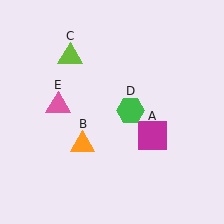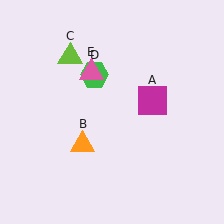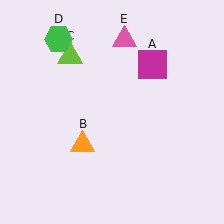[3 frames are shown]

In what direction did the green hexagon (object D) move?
The green hexagon (object D) moved up and to the left.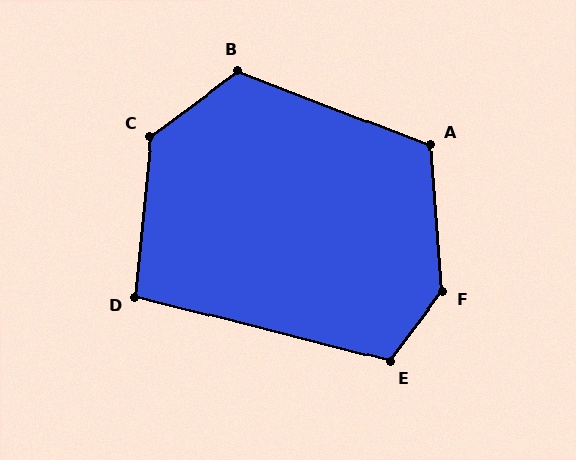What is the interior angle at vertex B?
Approximately 123 degrees (obtuse).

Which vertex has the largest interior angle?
F, at approximately 138 degrees.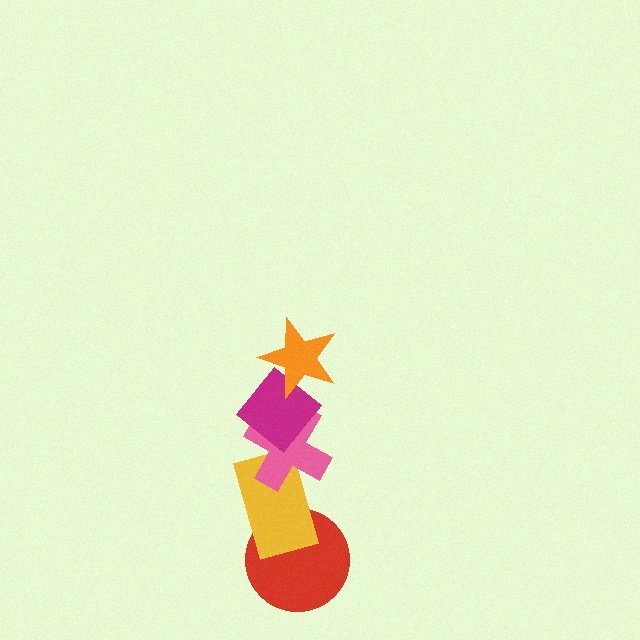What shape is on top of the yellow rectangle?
The pink cross is on top of the yellow rectangle.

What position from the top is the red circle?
The red circle is 5th from the top.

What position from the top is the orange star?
The orange star is 1st from the top.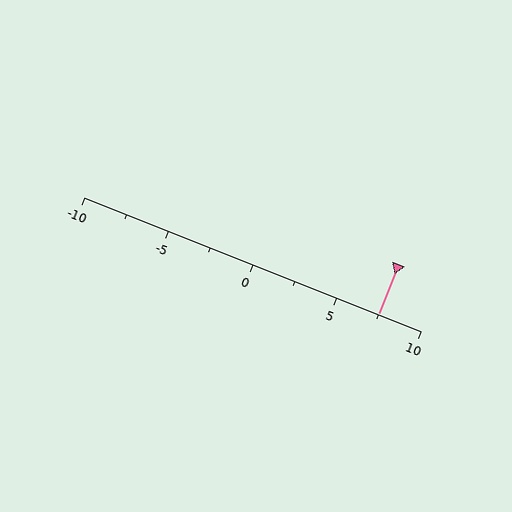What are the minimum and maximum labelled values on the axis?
The axis runs from -10 to 10.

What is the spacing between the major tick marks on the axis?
The major ticks are spaced 5 apart.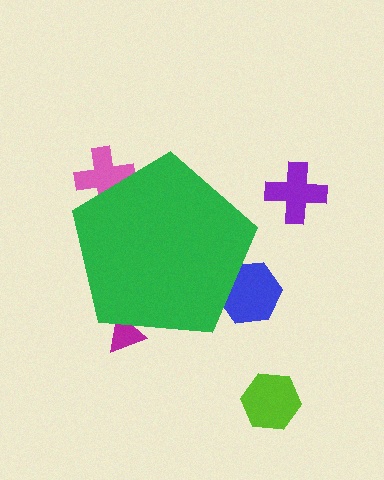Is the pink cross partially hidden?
Yes, the pink cross is partially hidden behind the green pentagon.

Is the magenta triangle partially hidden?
Yes, the magenta triangle is partially hidden behind the green pentagon.